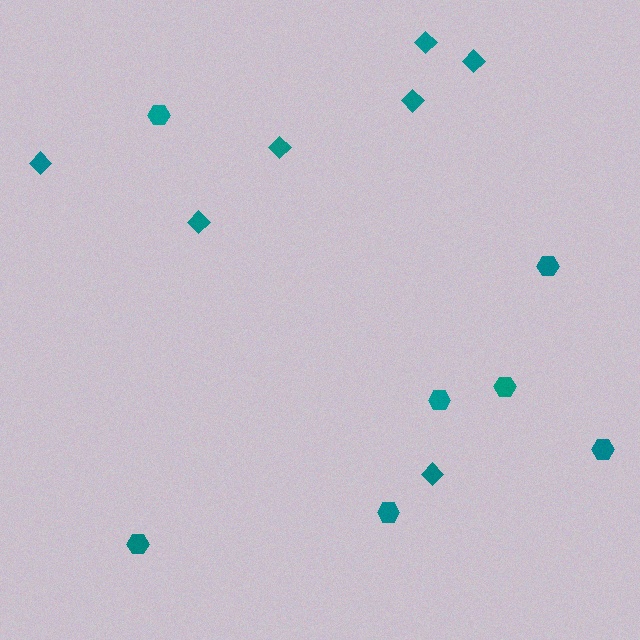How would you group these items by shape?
There are 2 groups: one group of diamonds (7) and one group of hexagons (7).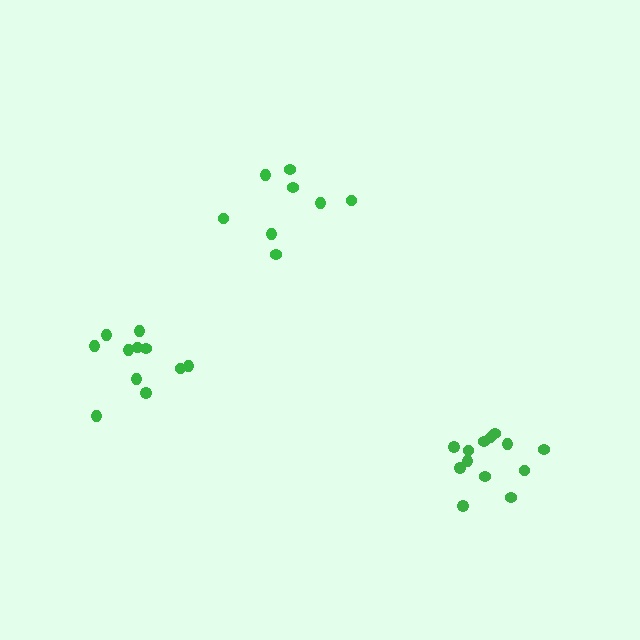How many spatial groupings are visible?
There are 3 spatial groupings.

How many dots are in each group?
Group 1: 13 dots, Group 2: 8 dots, Group 3: 11 dots (32 total).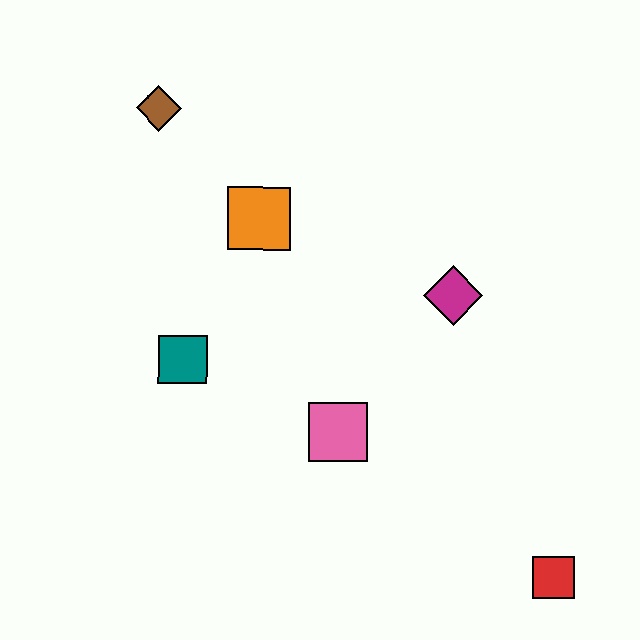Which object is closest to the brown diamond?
The orange square is closest to the brown diamond.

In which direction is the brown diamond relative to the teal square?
The brown diamond is above the teal square.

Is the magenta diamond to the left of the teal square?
No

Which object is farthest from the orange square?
The red square is farthest from the orange square.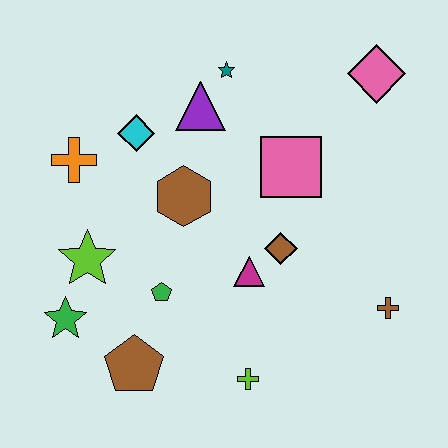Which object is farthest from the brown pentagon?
The pink diamond is farthest from the brown pentagon.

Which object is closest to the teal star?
The purple triangle is closest to the teal star.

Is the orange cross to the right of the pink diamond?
No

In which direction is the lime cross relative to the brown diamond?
The lime cross is below the brown diamond.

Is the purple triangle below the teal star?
Yes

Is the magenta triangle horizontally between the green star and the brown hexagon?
No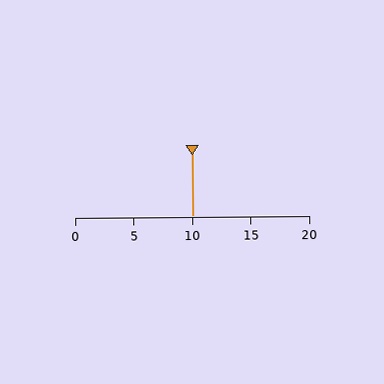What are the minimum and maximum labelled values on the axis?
The axis runs from 0 to 20.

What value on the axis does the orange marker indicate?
The marker indicates approximately 10.